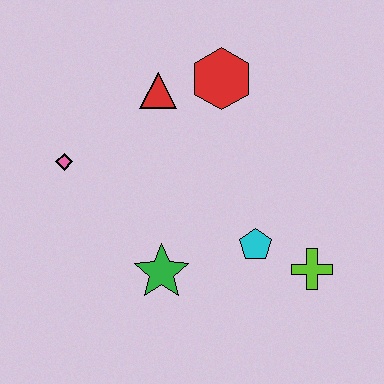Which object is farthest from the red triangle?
The lime cross is farthest from the red triangle.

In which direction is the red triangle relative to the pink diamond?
The red triangle is to the right of the pink diamond.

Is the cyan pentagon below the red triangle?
Yes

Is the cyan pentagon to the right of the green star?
Yes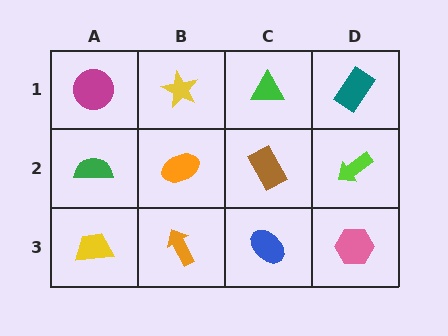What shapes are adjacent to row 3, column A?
A green semicircle (row 2, column A), an orange arrow (row 3, column B).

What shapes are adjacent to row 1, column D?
A lime arrow (row 2, column D), a green triangle (row 1, column C).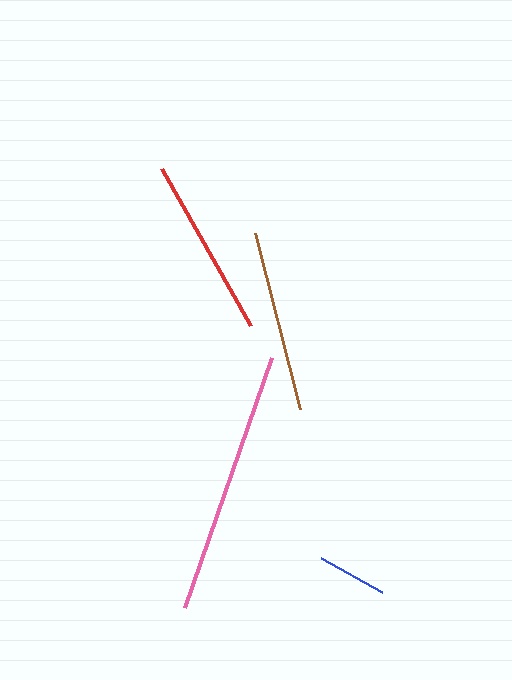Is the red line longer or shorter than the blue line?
The red line is longer than the blue line.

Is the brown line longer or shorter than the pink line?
The pink line is longer than the brown line.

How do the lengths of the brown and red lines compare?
The brown and red lines are approximately the same length.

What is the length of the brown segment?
The brown segment is approximately 182 pixels long.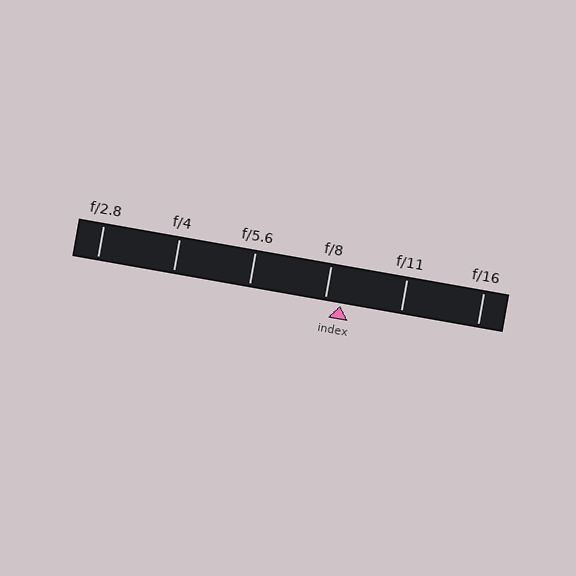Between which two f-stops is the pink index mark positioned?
The index mark is between f/8 and f/11.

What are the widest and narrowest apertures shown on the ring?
The widest aperture shown is f/2.8 and the narrowest is f/16.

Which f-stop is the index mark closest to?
The index mark is closest to f/8.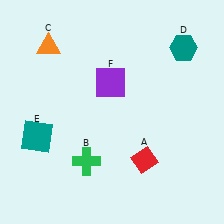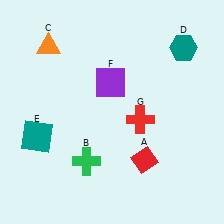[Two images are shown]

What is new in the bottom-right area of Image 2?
A red cross (G) was added in the bottom-right area of Image 2.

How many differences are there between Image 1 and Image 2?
There is 1 difference between the two images.